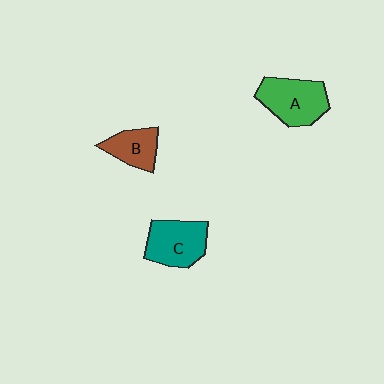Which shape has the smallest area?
Shape B (brown).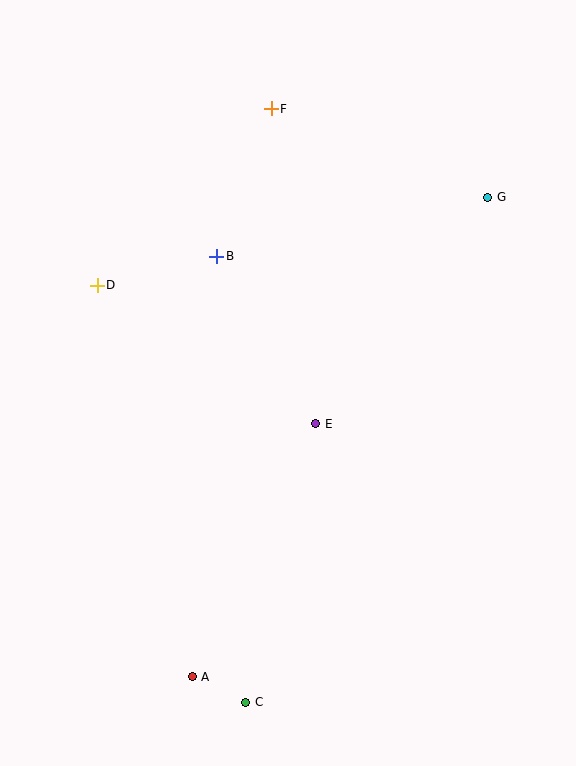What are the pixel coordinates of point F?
Point F is at (271, 109).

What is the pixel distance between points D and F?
The distance between D and F is 248 pixels.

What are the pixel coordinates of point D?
Point D is at (97, 285).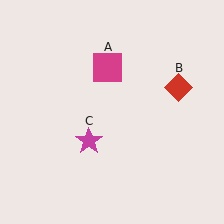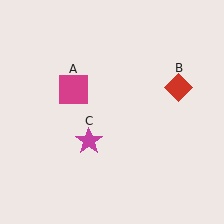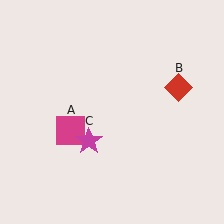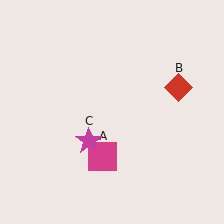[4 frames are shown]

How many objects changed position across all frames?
1 object changed position: magenta square (object A).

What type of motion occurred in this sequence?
The magenta square (object A) rotated counterclockwise around the center of the scene.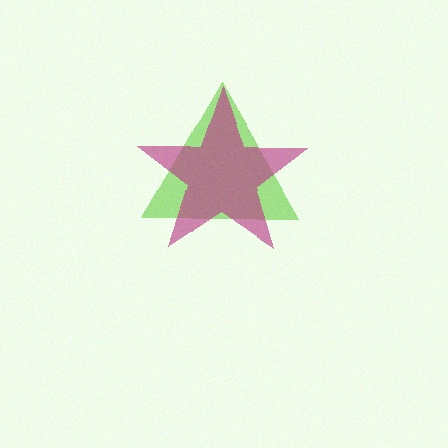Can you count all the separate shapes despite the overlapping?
Yes, there are 2 separate shapes.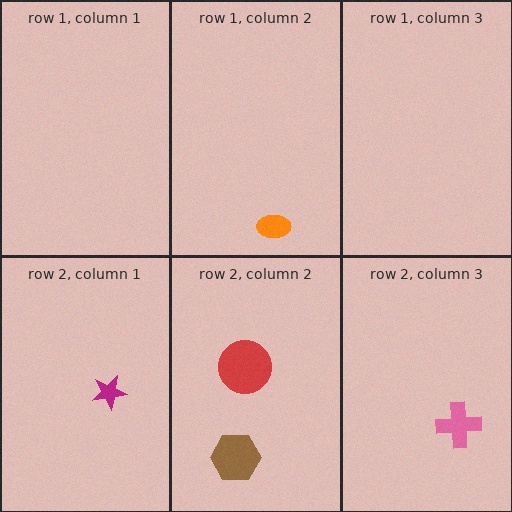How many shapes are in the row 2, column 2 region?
2.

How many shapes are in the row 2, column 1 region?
1.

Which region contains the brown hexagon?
The row 2, column 2 region.